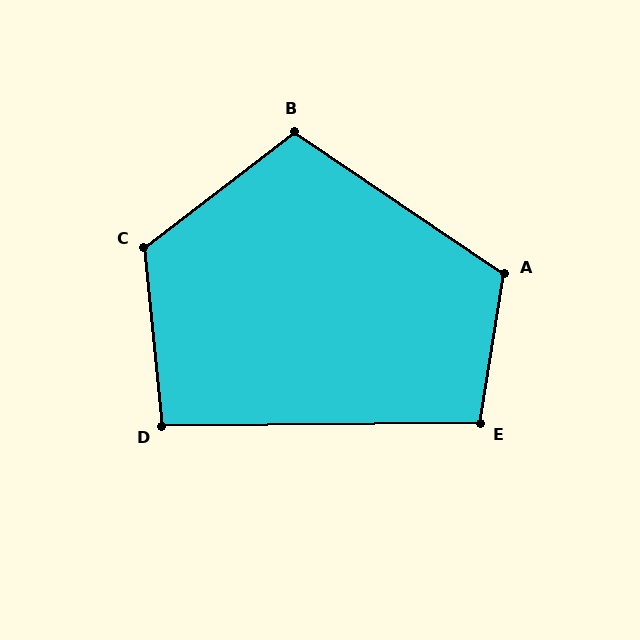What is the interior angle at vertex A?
Approximately 115 degrees (obtuse).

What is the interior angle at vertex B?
Approximately 108 degrees (obtuse).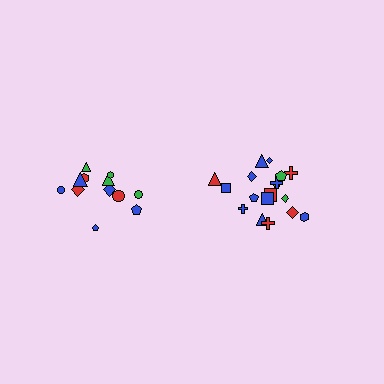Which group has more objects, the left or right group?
The right group.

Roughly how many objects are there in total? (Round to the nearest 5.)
Roughly 30 objects in total.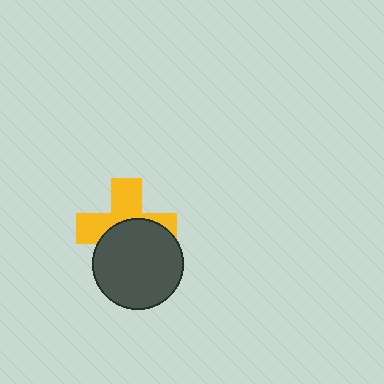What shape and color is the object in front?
The object in front is a dark gray circle.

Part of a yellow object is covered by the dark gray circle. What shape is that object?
It is a cross.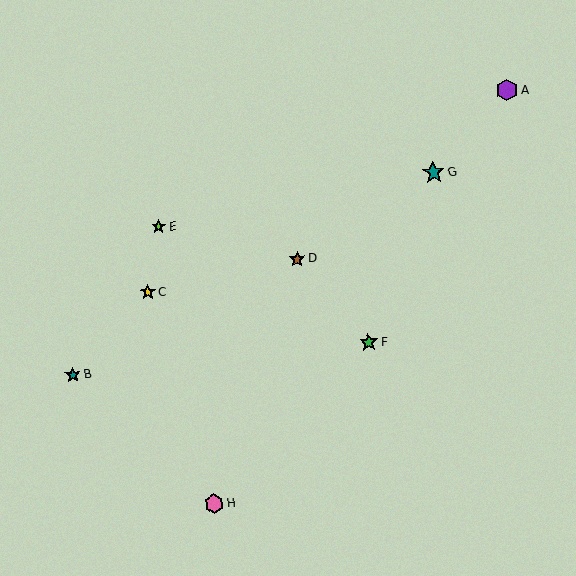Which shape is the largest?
The teal star (labeled G) is the largest.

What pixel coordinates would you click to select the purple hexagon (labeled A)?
Click at (507, 90) to select the purple hexagon A.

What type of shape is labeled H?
Shape H is a pink hexagon.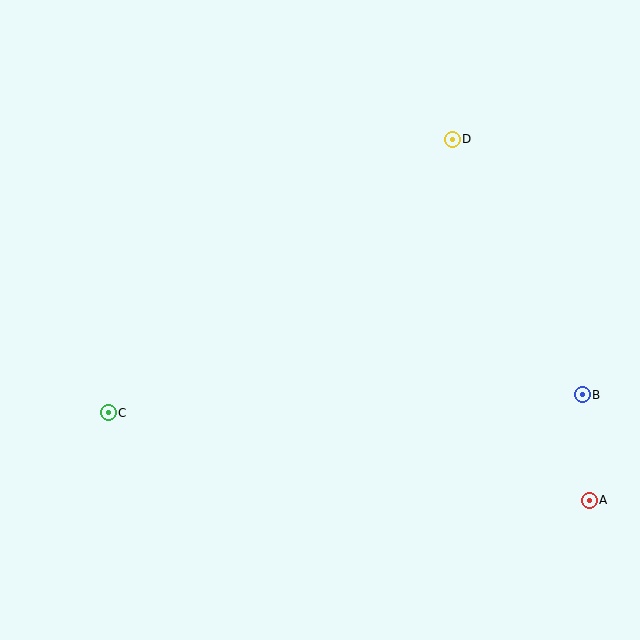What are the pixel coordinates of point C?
Point C is at (108, 413).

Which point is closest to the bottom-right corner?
Point A is closest to the bottom-right corner.